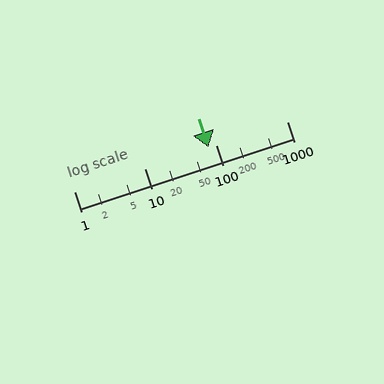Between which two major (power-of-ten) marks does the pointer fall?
The pointer is between 10 and 100.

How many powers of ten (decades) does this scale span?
The scale spans 3 decades, from 1 to 1000.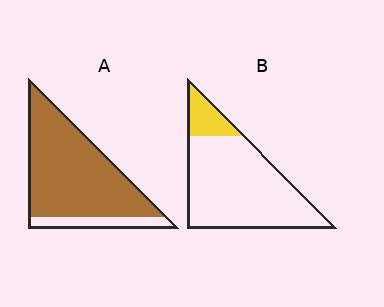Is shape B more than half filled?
No.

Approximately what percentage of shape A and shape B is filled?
A is approximately 85% and B is approximately 15%.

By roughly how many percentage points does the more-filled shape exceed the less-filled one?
By roughly 70 percentage points (A over B).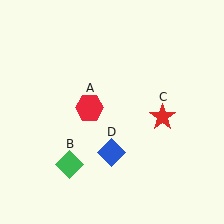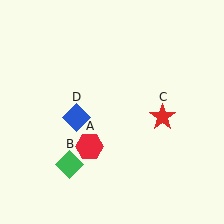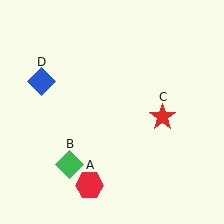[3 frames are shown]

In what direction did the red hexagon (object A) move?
The red hexagon (object A) moved down.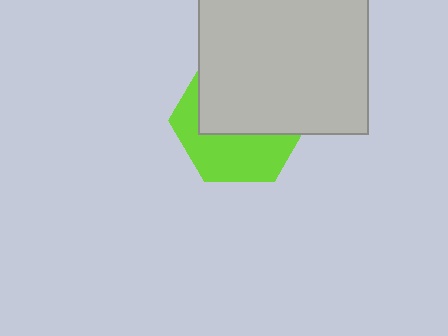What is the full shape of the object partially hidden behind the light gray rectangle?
The partially hidden object is a lime hexagon.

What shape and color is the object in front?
The object in front is a light gray rectangle.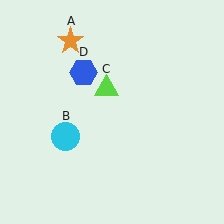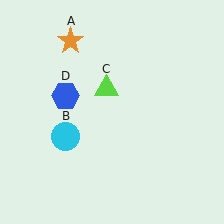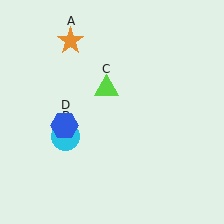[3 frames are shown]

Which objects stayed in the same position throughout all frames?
Orange star (object A) and cyan circle (object B) and lime triangle (object C) remained stationary.